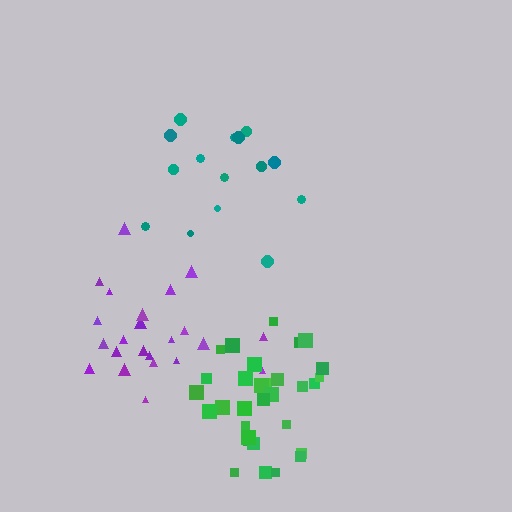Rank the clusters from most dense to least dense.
green, purple, teal.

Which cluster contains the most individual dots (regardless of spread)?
Green (32).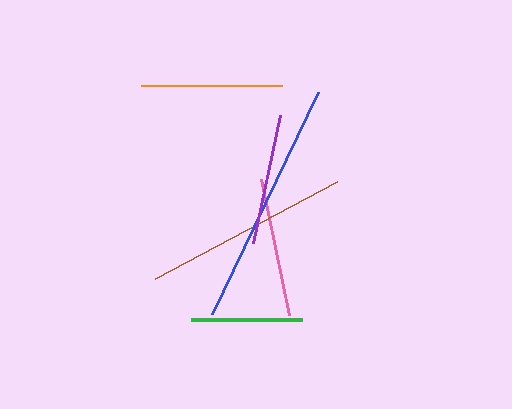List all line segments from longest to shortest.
From longest to shortest: blue, brown, orange, pink, purple, green.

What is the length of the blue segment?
The blue segment is approximately 245 pixels long.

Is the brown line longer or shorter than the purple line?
The brown line is longer than the purple line.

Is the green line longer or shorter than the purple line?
The purple line is longer than the green line.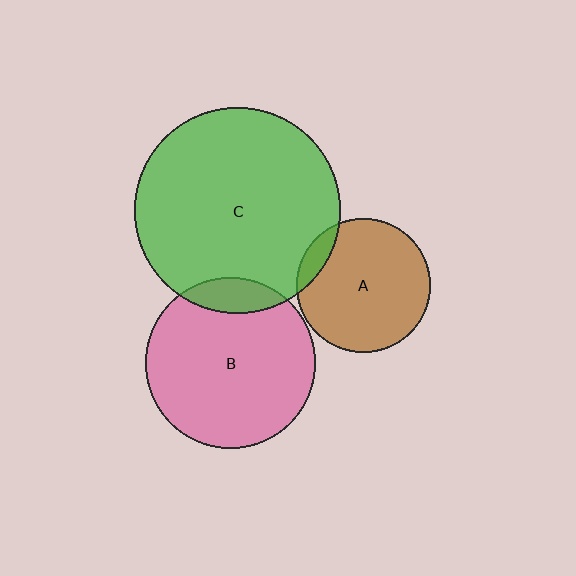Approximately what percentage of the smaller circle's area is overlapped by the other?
Approximately 10%.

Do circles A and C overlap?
Yes.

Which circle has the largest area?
Circle C (green).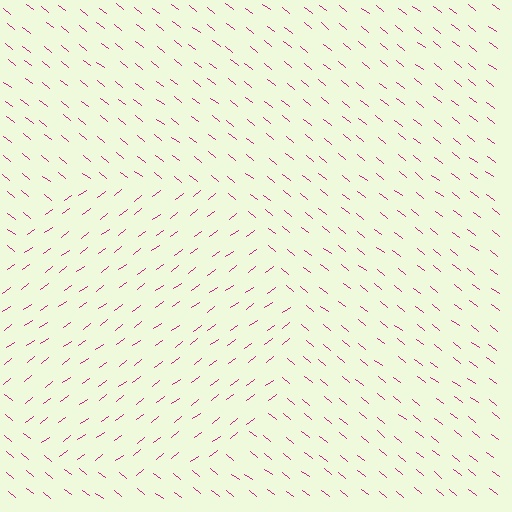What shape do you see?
I see a circle.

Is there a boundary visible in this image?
Yes, there is a texture boundary formed by a change in line orientation.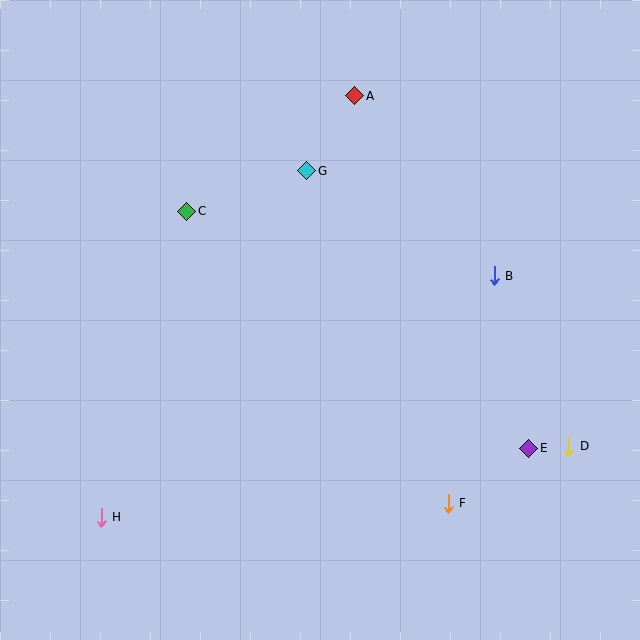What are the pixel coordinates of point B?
Point B is at (494, 276).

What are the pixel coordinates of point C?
Point C is at (187, 211).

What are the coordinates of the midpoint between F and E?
The midpoint between F and E is at (489, 476).